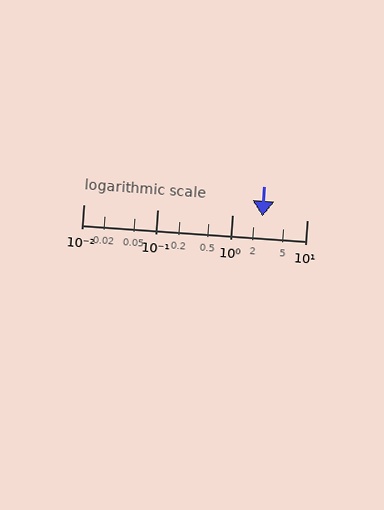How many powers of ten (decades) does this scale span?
The scale spans 3 decades, from 0.01 to 10.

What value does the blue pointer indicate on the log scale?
The pointer indicates approximately 2.5.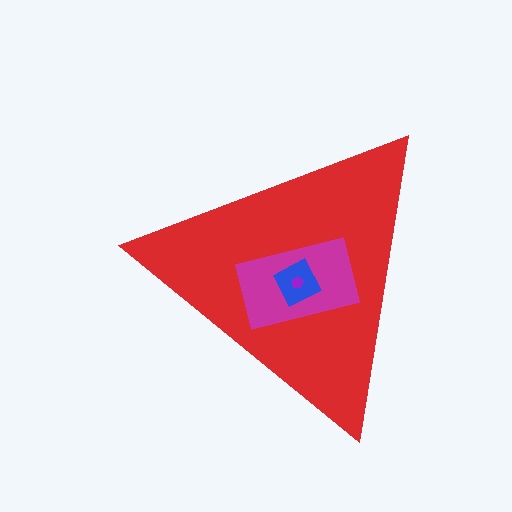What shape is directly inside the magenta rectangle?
The blue diamond.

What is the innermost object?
The purple pentagon.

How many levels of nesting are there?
4.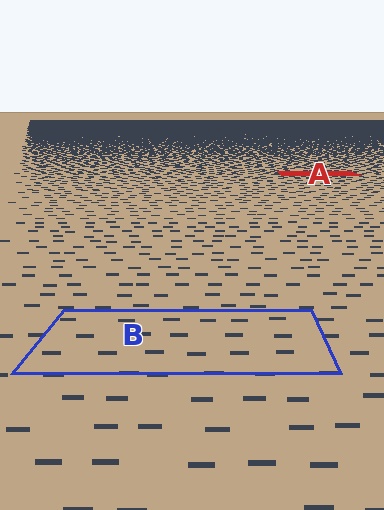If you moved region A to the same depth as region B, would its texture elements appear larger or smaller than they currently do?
They would appear larger. At a closer depth, the same texture elements are projected at a bigger on-screen size.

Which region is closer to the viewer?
Region B is closer. The texture elements there are larger and more spread out.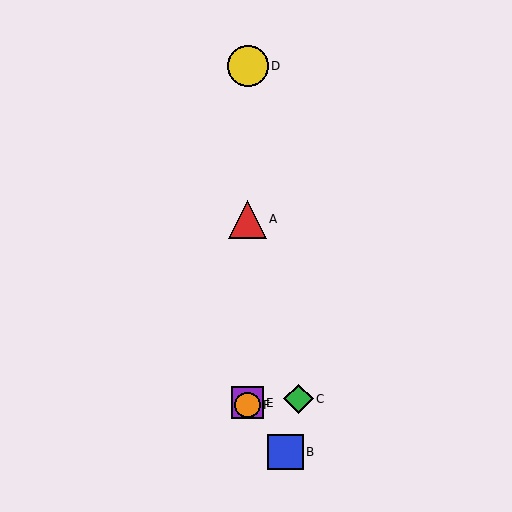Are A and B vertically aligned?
No, A is at x≈248 and B is at x≈285.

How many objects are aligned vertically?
4 objects (A, D, E, F) are aligned vertically.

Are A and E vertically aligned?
Yes, both are at x≈248.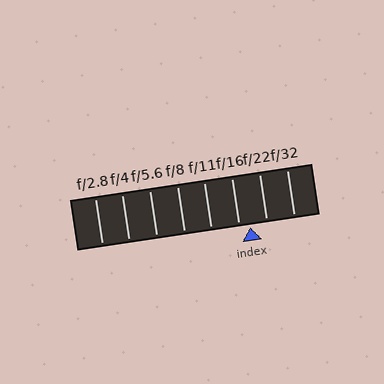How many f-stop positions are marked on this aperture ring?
There are 8 f-stop positions marked.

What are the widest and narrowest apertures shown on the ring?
The widest aperture shown is f/2.8 and the narrowest is f/32.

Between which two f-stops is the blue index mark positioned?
The index mark is between f/16 and f/22.